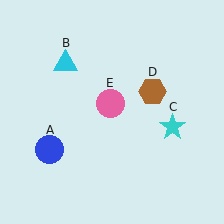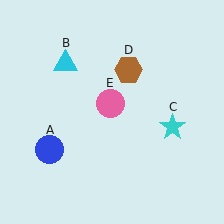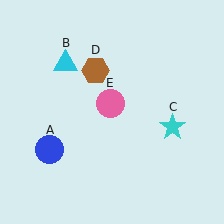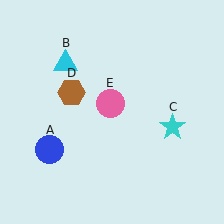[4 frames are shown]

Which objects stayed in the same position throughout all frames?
Blue circle (object A) and cyan triangle (object B) and cyan star (object C) and pink circle (object E) remained stationary.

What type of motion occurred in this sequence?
The brown hexagon (object D) rotated counterclockwise around the center of the scene.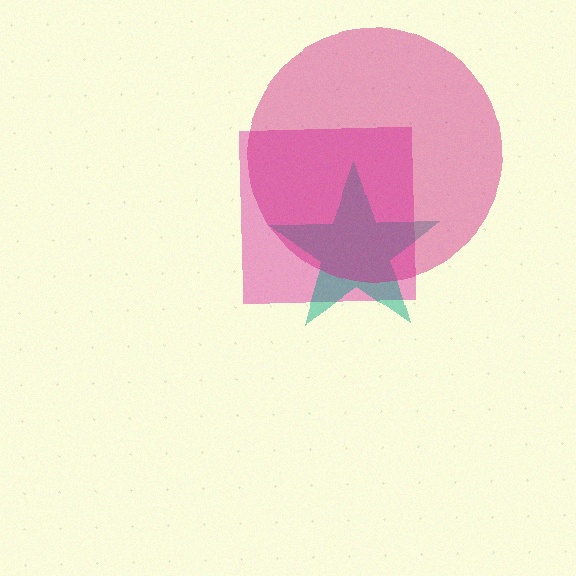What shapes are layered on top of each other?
The layered shapes are: a pink square, a teal star, a magenta circle.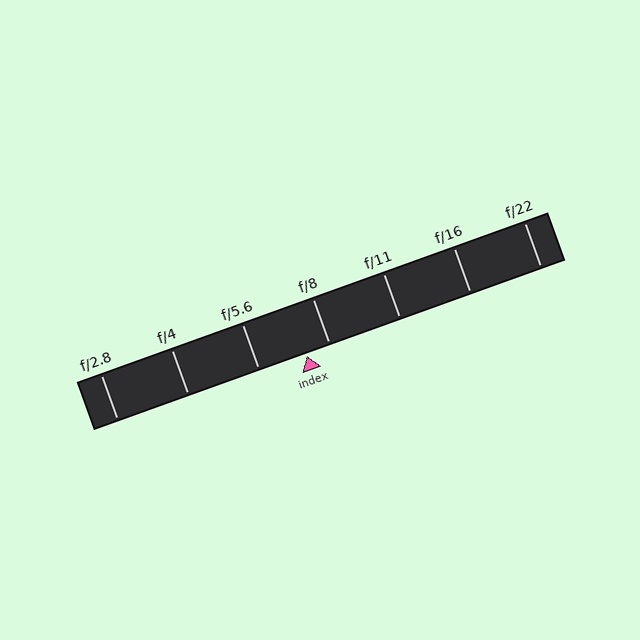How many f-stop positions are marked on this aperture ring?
There are 7 f-stop positions marked.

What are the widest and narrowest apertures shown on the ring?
The widest aperture shown is f/2.8 and the narrowest is f/22.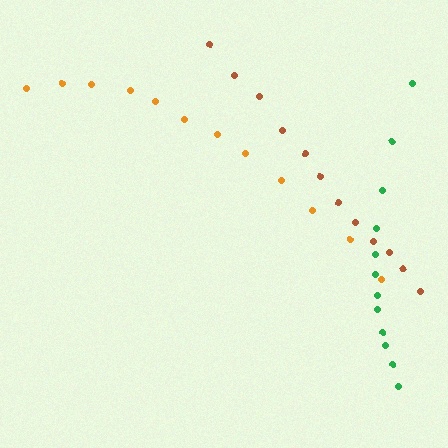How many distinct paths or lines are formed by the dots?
There are 3 distinct paths.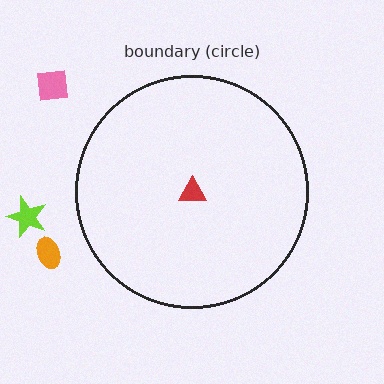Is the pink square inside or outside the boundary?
Outside.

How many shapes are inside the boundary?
1 inside, 3 outside.